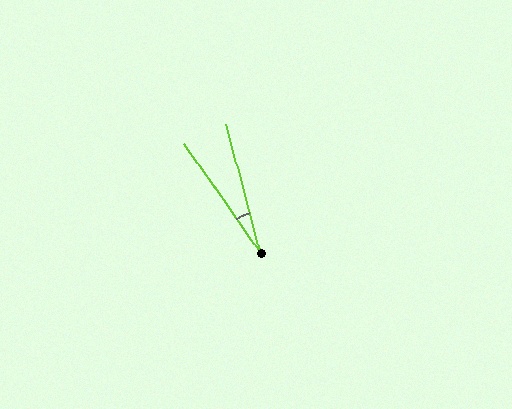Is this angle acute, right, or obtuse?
It is acute.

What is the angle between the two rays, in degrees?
Approximately 20 degrees.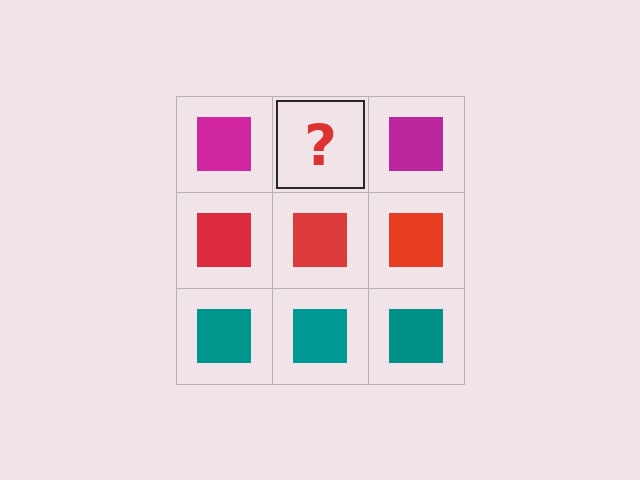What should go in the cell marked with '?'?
The missing cell should contain a magenta square.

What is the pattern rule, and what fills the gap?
The rule is that each row has a consistent color. The gap should be filled with a magenta square.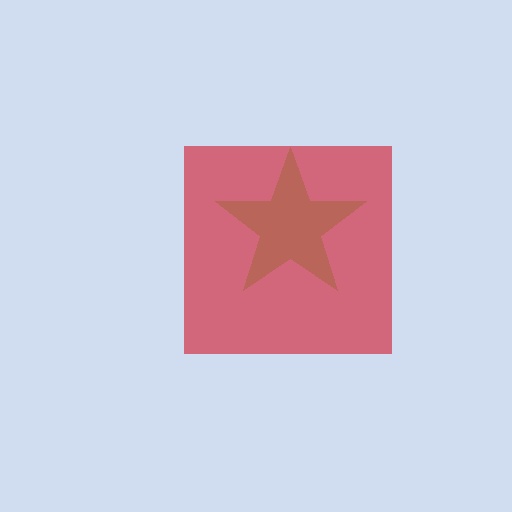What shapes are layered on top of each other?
The layered shapes are: a red square, a brown star.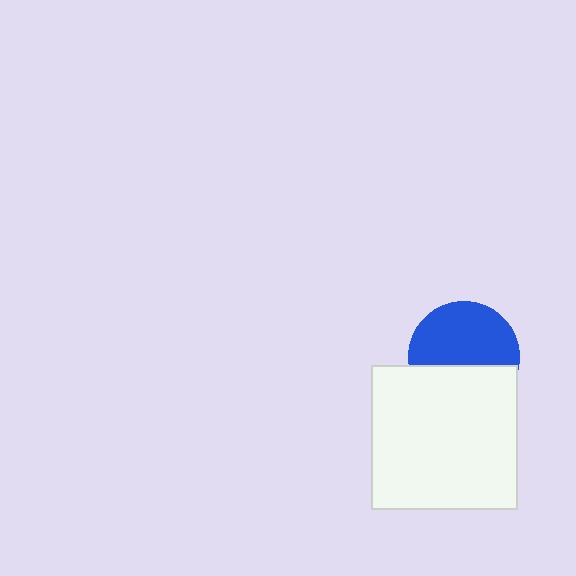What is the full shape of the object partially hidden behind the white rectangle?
The partially hidden object is a blue circle.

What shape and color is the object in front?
The object in front is a white rectangle.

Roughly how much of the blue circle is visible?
About half of it is visible (roughly 60%).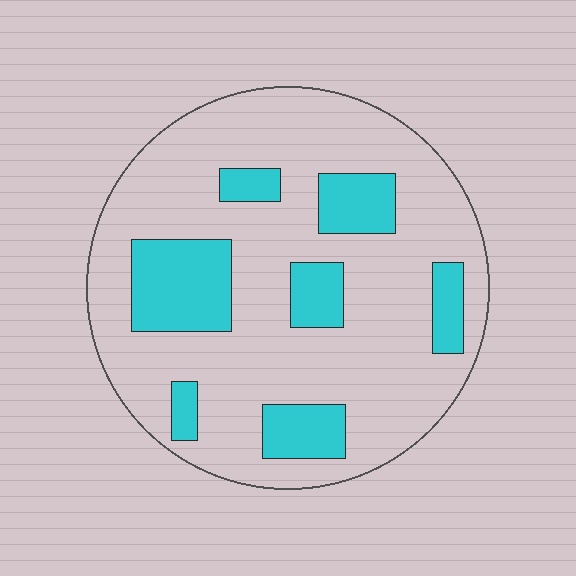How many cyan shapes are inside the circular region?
7.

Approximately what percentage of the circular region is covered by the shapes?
Approximately 25%.